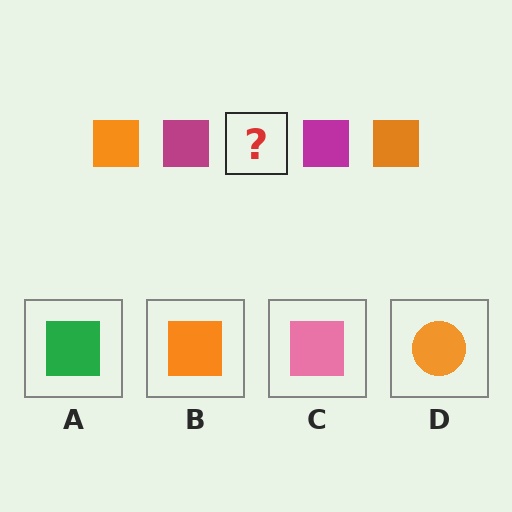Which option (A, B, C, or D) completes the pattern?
B.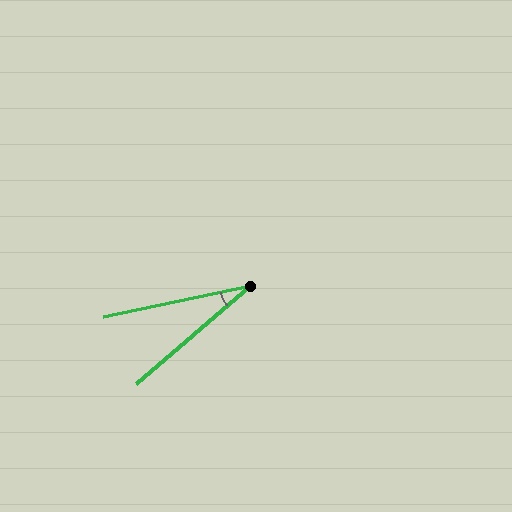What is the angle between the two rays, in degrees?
Approximately 29 degrees.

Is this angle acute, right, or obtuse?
It is acute.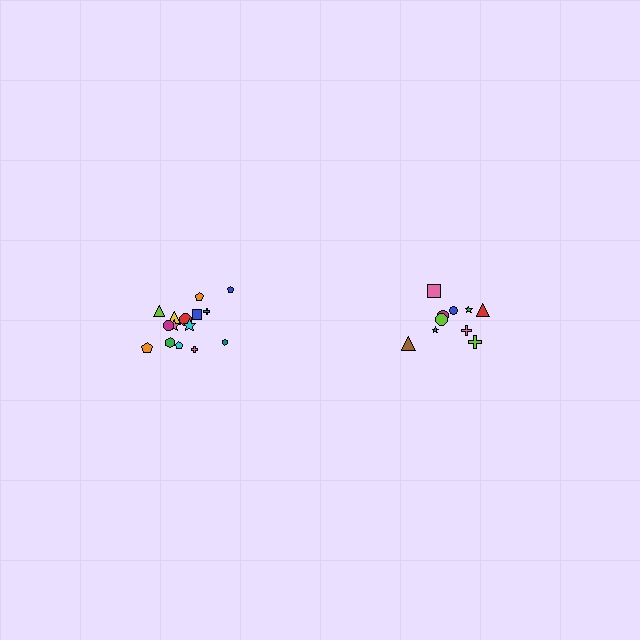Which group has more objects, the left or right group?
The left group.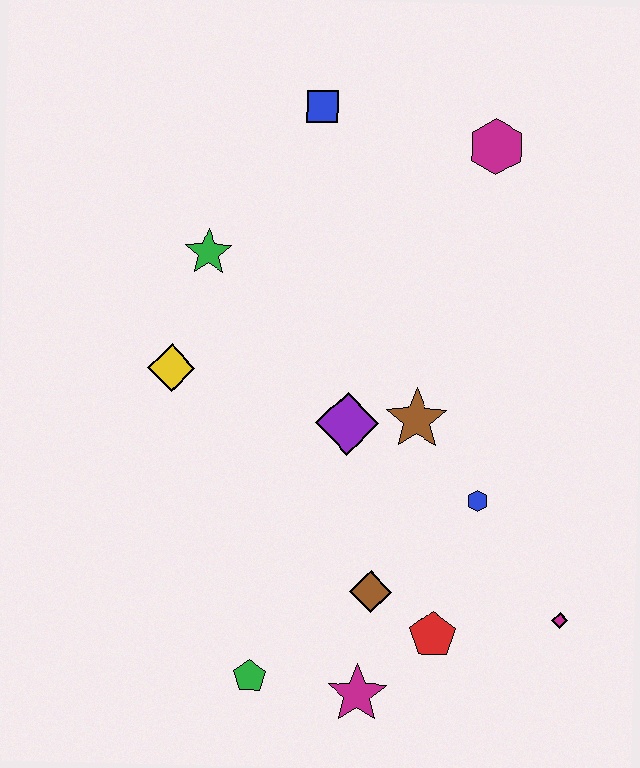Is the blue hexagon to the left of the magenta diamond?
Yes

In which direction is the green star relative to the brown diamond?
The green star is above the brown diamond.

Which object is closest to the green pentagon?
The magenta star is closest to the green pentagon.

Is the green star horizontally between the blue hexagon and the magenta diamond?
No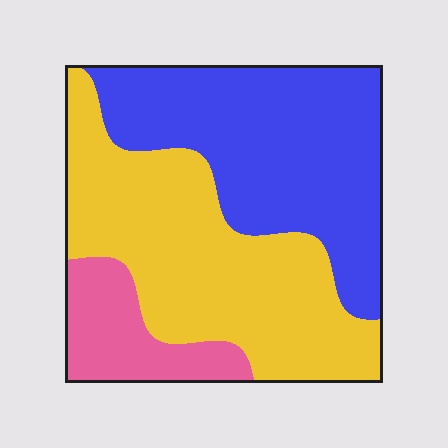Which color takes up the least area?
Pink, at roughly 15%.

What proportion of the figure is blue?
Blue takes up between a quarter and a half of the figure.